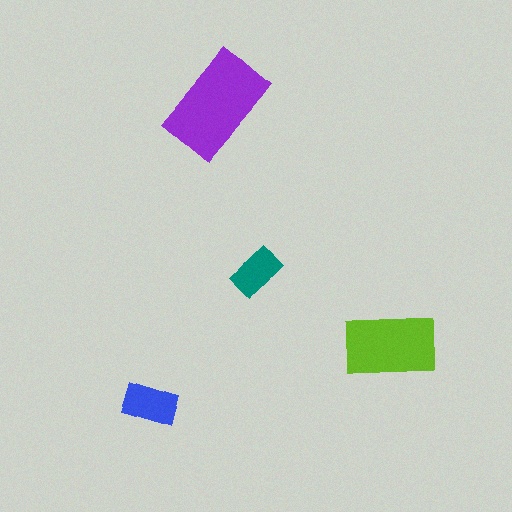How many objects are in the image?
There are 4 objects in the image.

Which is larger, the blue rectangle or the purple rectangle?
The purple one.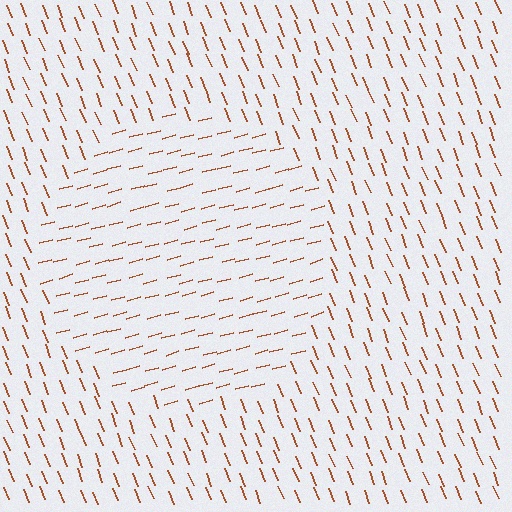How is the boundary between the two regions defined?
The boundary is defined purely by a change in line orientation (approximately 84 degrees difference). All lines are the same color and thickness.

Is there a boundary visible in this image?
Yes, there is a texture boundary formed by a change in line orientation.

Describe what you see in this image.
The image is filled with small brown line segments. A circle region in the image has lines oriented differently from the surrounding lines, creating a visible texture boundary.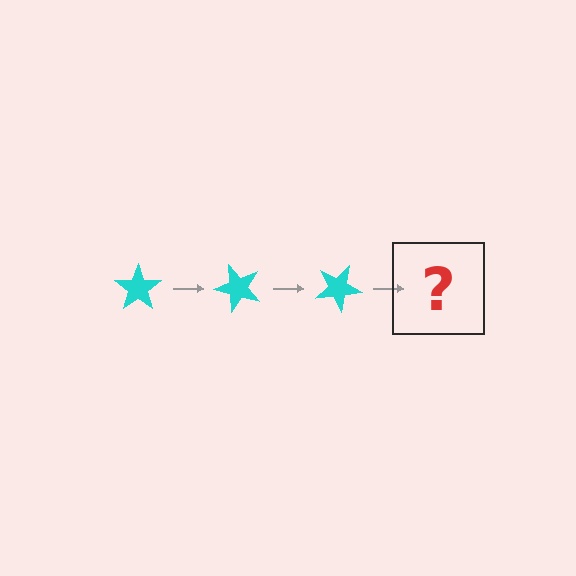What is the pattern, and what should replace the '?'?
The pattern is that the star rotates 50 degrees each step. The '?' should be a cyan star rotated 150 degrees.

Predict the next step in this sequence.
The next step is a cyan star rotated 150 degrees.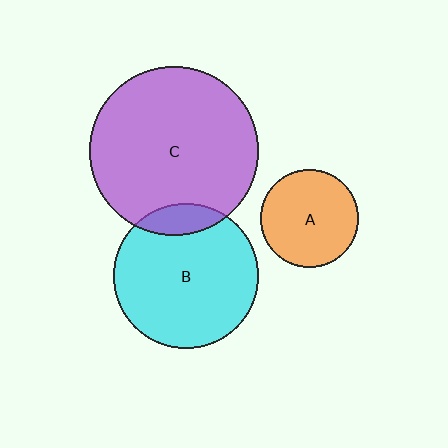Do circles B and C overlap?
Yes.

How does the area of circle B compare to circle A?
Approximately 2.2 times.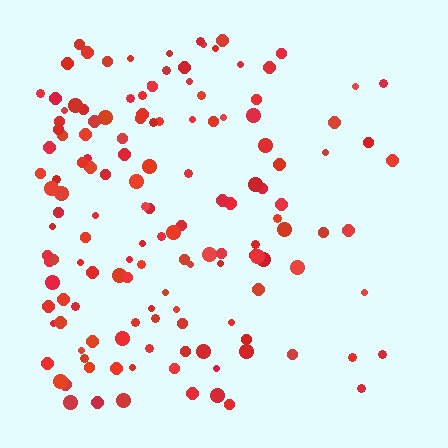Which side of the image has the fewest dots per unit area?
The right.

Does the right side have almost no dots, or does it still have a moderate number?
Still a moderate number, just noticeably fewer than the left.